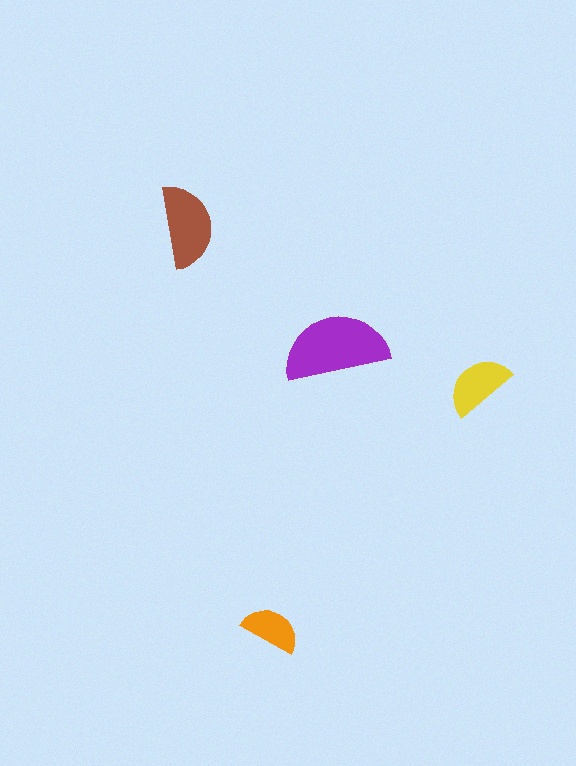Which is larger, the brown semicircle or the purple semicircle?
The purple one.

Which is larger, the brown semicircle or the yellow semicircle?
The brown one.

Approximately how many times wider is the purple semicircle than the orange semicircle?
About 2 times wider.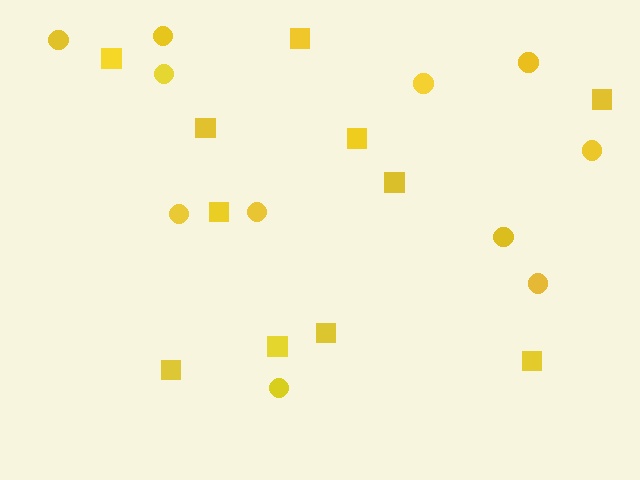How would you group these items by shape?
There are 2 groups: one group of circles (11) and one group of squares (11).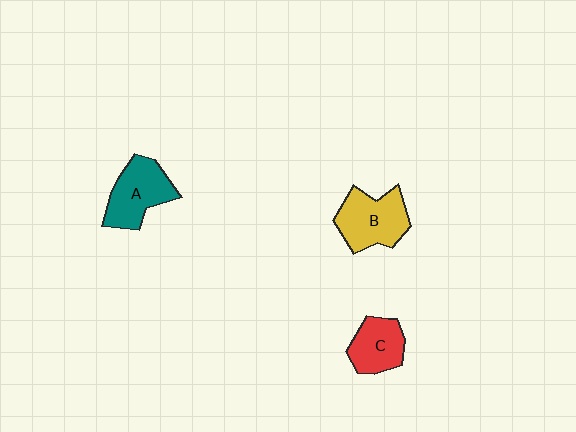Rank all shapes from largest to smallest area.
From largest to smallest: B (yellow), A (teal), C (red).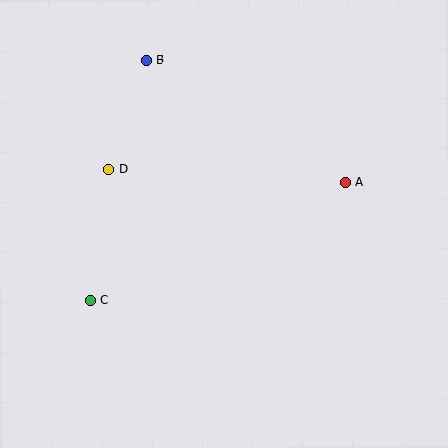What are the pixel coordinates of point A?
Point A is at (345, 182).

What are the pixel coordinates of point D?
Point D is at (108, 169).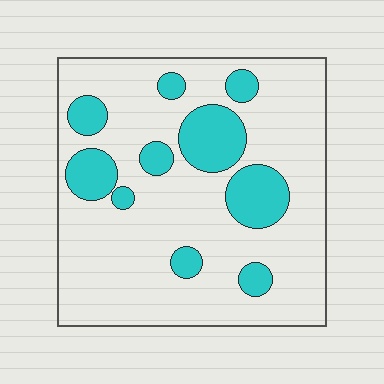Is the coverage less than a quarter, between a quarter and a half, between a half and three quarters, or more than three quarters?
Less than a quarter.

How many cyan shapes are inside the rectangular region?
10.